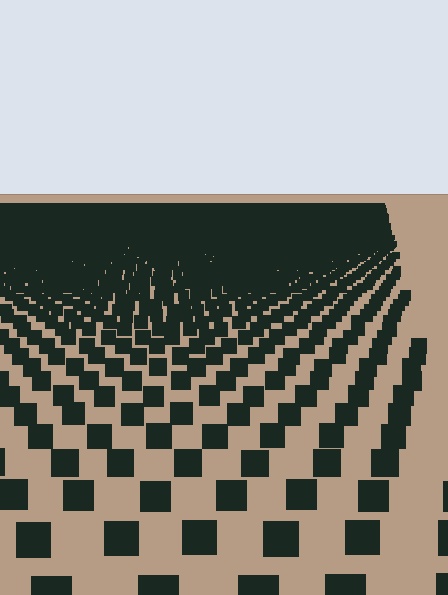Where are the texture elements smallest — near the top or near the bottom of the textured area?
Near the top.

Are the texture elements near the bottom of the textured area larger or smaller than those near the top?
Larger. Near the bottom, elements are closer to the viewer and appear at a bigger on-screen size.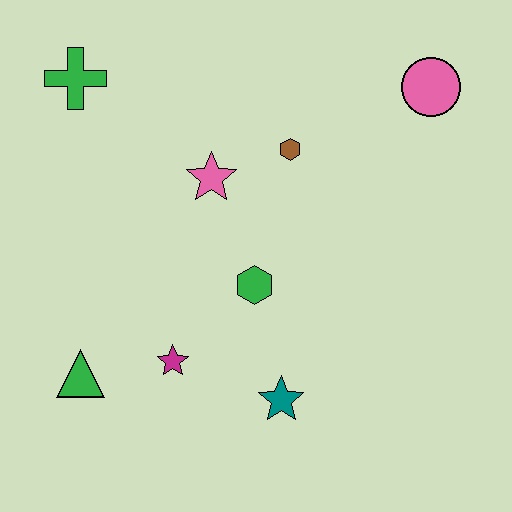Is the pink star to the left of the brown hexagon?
Yes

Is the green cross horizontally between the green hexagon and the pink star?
No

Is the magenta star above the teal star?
Yes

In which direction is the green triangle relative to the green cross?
The green triangle is below the green cross.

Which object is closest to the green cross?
The pink star is closest to the green cross.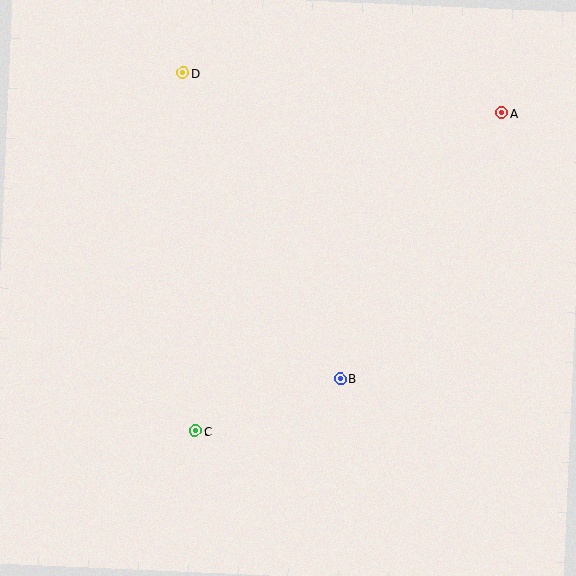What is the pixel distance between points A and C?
The distance between A and C is 441 pixels.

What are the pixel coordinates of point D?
Point D is at (183, 73).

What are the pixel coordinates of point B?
Point B is at (340, 378).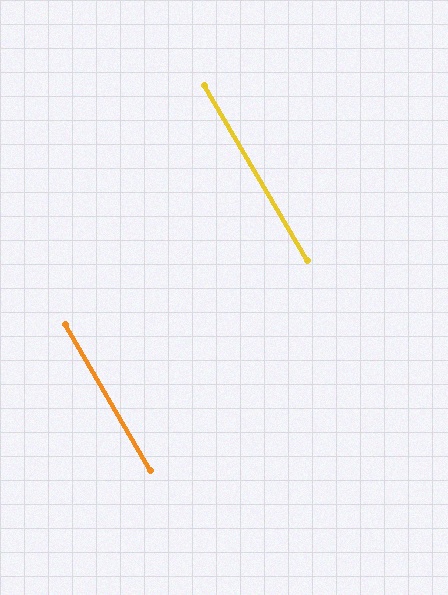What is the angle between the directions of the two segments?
Approximately 0 degrees.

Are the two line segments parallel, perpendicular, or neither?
Parallel — their directions differ by only 0.1°.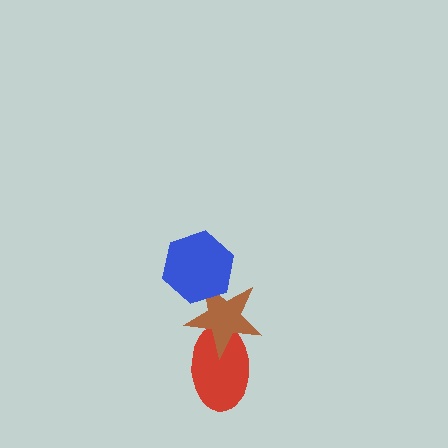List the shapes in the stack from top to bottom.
From top to bottom: the blue hexagon, the brown star, the red ellipse.